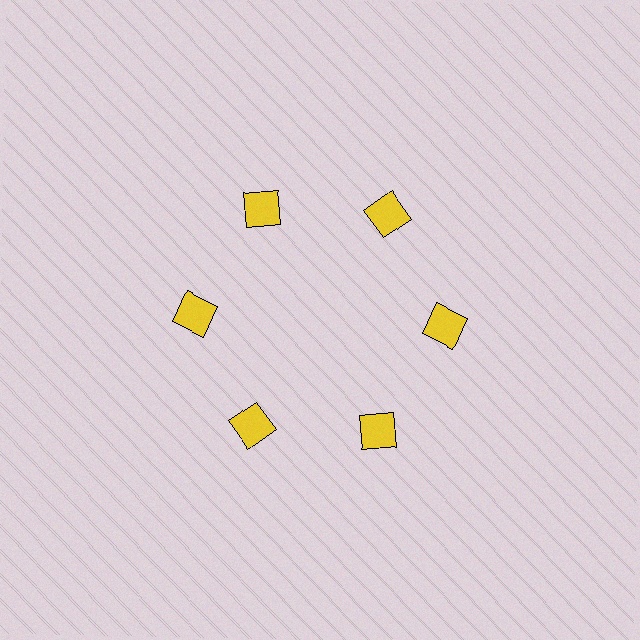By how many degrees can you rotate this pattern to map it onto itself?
The pattern maps onto itself every 60 degrees of rotation.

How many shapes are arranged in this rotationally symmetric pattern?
There are 6 shapes, arranged in 6 groups of 1.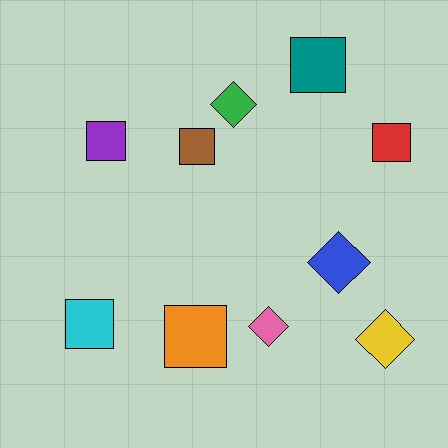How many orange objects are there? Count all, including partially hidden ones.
There is 1 orange object.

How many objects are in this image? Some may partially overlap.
There are 10 objects.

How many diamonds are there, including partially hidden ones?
There are 4 diamonds.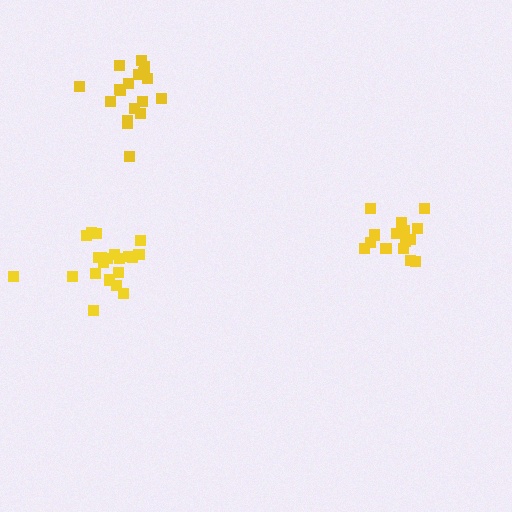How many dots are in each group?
Group 1: 15 dots, Group 2: 21 dots, Group 3: 18 dots (54 total).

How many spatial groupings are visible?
There are 3 spatial groupings.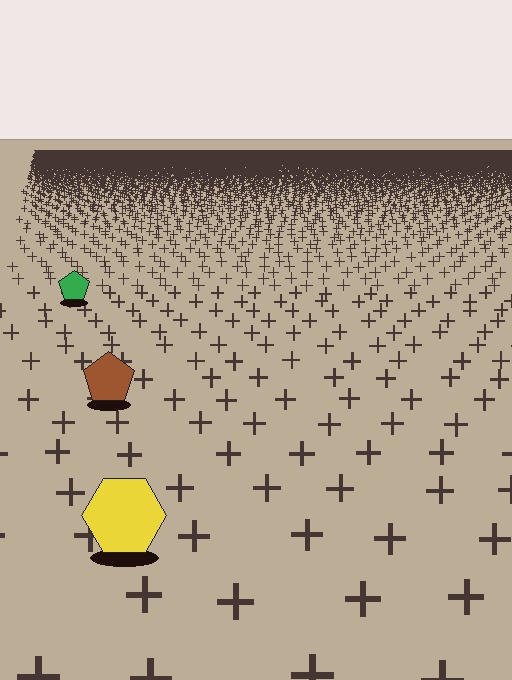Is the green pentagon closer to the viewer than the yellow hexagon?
No. The yellow hexagon is closer — you can tell from the texture gradient: the ground texture is coarser near it.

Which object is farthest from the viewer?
The green pentagon is farthest from the viewer. It appears smaller and the ground texture around it is denser.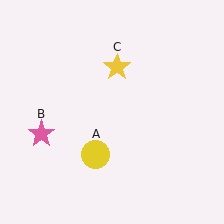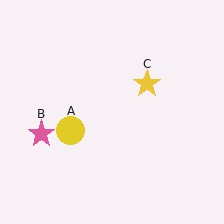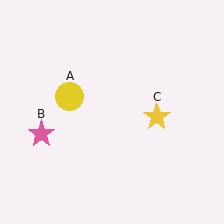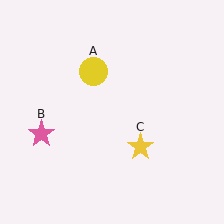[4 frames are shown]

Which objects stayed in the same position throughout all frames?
Pink star (object B) remained stationary.